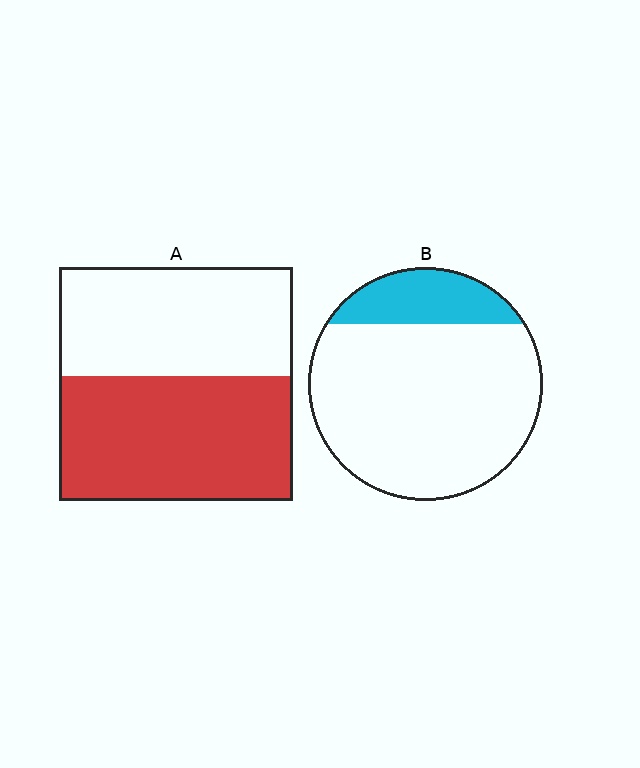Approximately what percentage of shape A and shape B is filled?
A is approximately 55% and B is approximately 20%.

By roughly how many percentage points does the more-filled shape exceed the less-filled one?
By roughly 35 percentage points (A over B).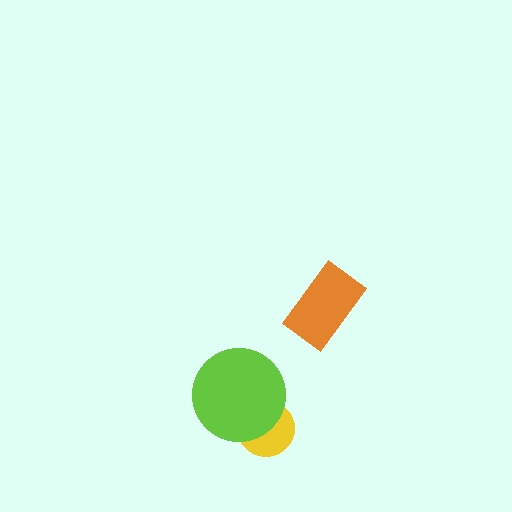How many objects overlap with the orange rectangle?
0 objects overlap with the orange rectangle.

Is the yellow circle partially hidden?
Yes, it is partially covered by another shape.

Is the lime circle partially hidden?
No, no other shape covers it.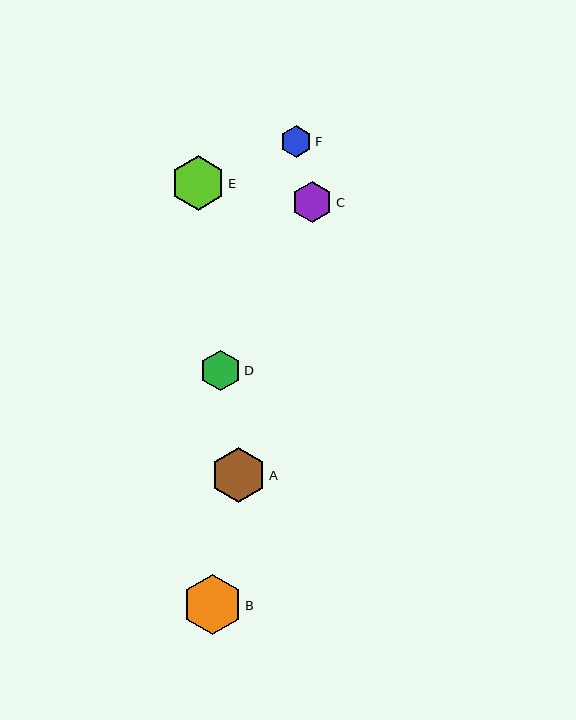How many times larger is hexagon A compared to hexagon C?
Hexagon A is approximately 1.4 times the size of hexagon C.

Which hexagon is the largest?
Hexagon B is the largest with a size of approximately 60 pixels.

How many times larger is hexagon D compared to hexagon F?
Hexagon D is approximately 1.3 times the size of hexagon F.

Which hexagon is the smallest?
Hexagon F is the smallest with a size of approximately 31 pixels.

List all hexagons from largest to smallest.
From largest to smallest: B, A, E, C, D, F.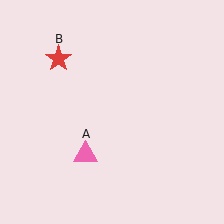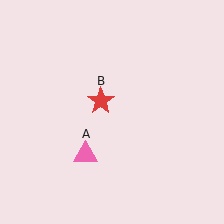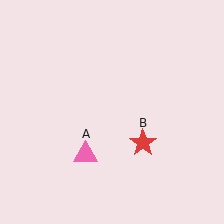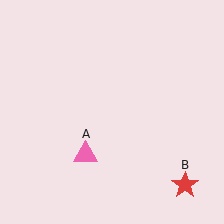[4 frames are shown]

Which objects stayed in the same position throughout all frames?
Pink triangle (object A) remained stationary.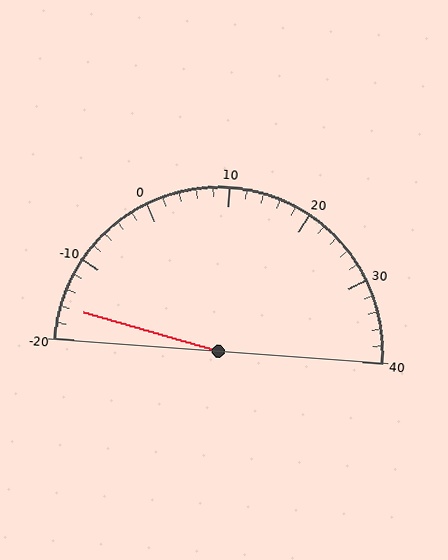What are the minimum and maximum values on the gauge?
The gauge ranges from -20 to 40.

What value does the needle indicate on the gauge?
The needle indicates approximately -16.